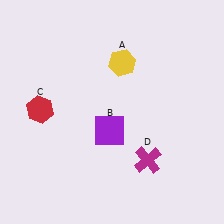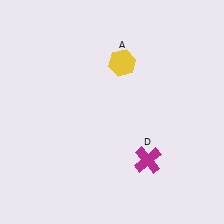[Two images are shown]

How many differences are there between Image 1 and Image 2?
There are 2 differences between the two images.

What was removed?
The purple square (B), the red hexagon (C) were removed in Image 2.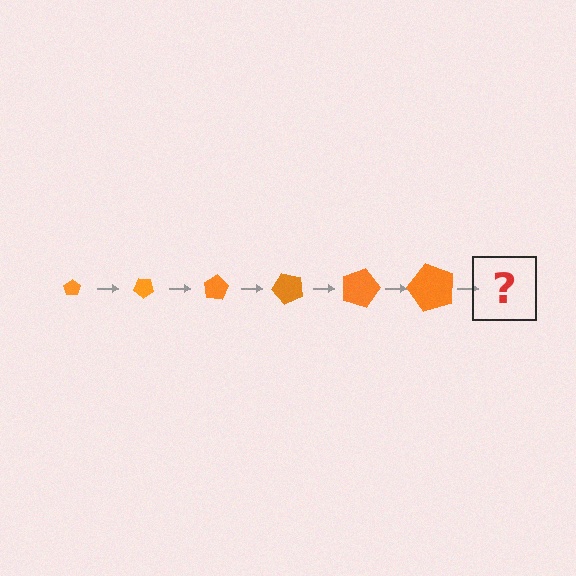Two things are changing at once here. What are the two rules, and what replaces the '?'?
The two rules are that the pentagon grows larger each step and it rotates 40 degrees each step. The '?' should be a pentagon, larger than the previous one and rotated 240 degrees from the start.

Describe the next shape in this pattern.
It should be a pentagon, larger than the previous one and rotated 240 degrees from the start.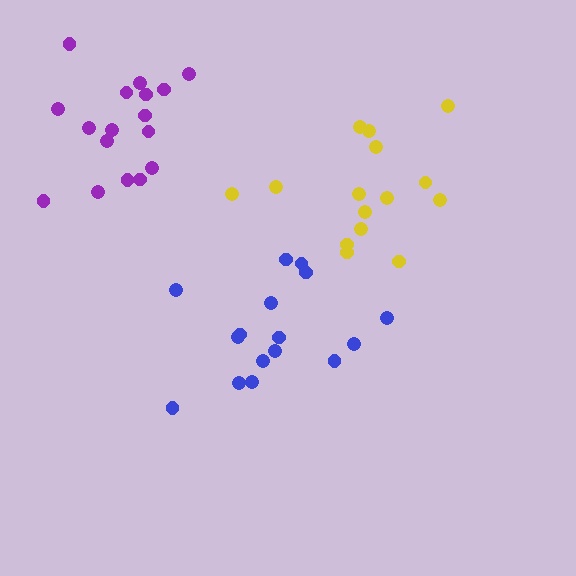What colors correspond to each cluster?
The clusters are colored: yellow, blue, purple.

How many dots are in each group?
Group 1: 15 dots, Group 2: 16 dots, Group 3: 17 dots (48 total).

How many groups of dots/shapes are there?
There are 3 groups.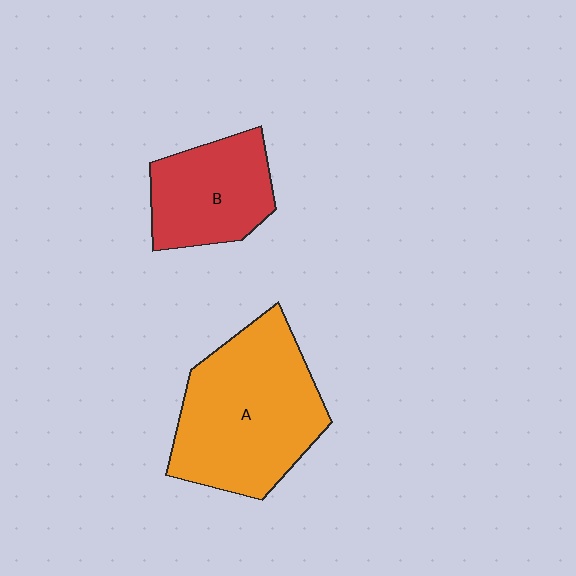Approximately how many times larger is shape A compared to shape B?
Approximately 1.7 times.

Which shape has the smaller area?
Shape B (red).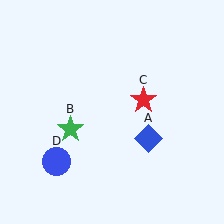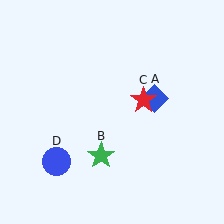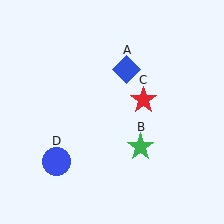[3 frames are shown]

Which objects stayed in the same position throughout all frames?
Red star (object C) and blue circle (object D) remained stationary.